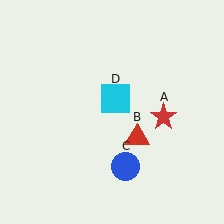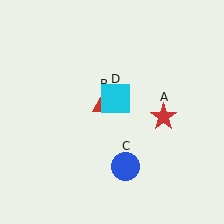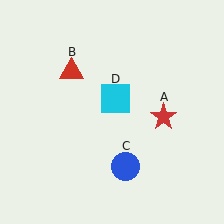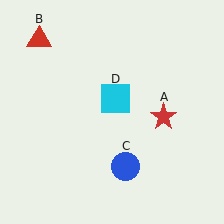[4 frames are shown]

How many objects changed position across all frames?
1 object changed position: red triangle (object B).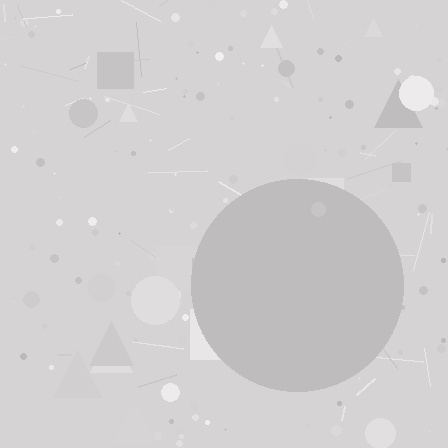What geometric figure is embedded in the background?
A circle is embedded in the background.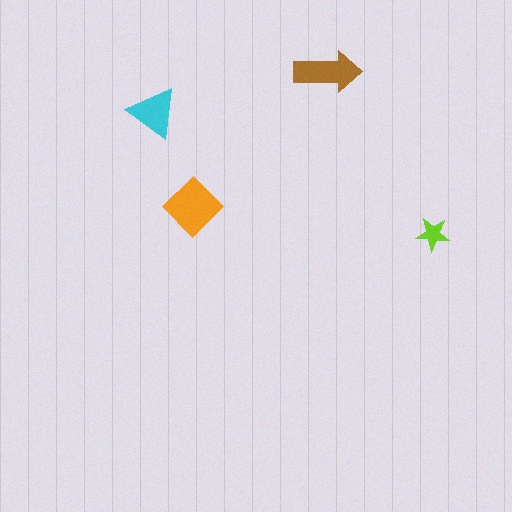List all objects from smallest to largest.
The lime star, the cyan triangle, the brown arrow, the orange diamond.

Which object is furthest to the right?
The lime star is rightmost.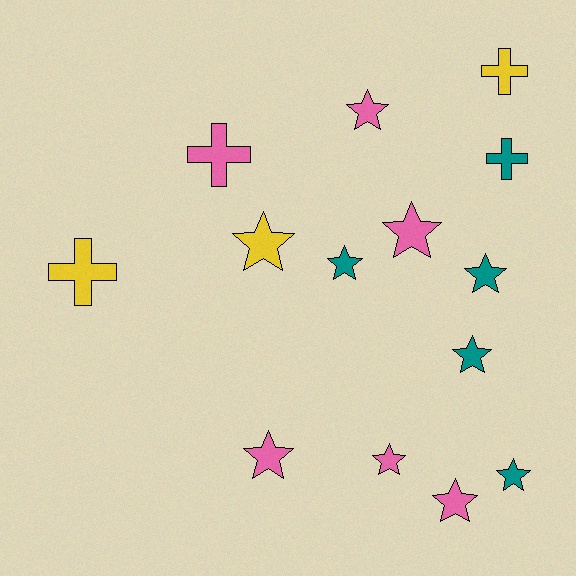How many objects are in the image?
There are 14 objects.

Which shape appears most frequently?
Star, with 10 objects.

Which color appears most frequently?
Pink, with 6 objects.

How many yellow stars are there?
There is 1 yellow star.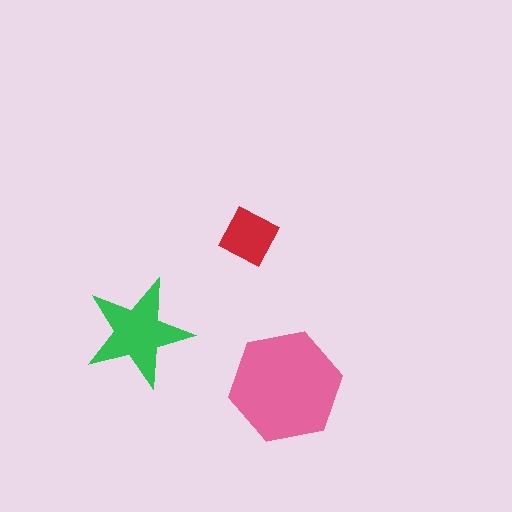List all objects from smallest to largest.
The red diamond, the green star, the pink hexagon.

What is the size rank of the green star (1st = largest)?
2nd.